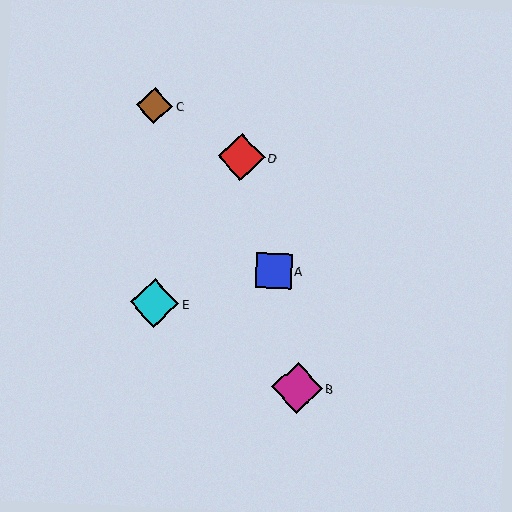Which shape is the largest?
The magenta diamond (labeled B) is the largest.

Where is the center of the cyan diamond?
The center of the cyan diamond is at (154, 303).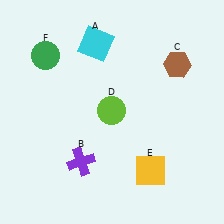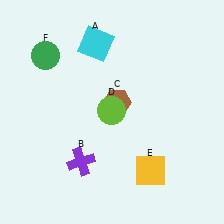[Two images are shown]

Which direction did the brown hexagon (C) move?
The brown hexagon (C) moved left.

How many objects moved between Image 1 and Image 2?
1 object moved between the two images.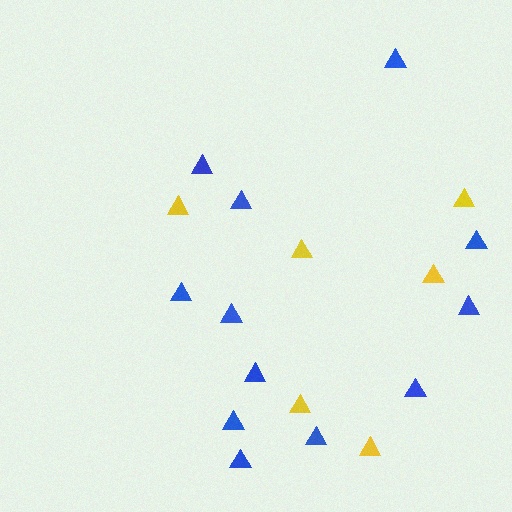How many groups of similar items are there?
There are 2 groups: one group of blue triangles (12) and one group of yellow triangles (6).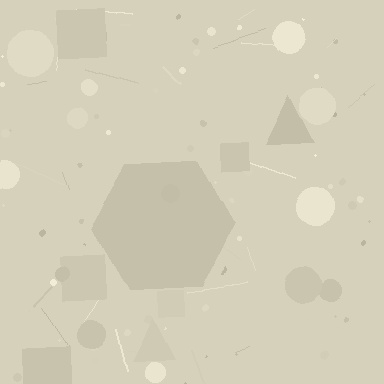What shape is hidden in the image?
A hexagon is hidden in the image.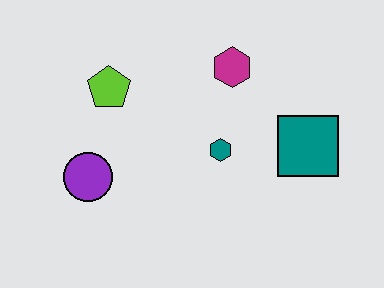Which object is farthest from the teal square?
The purple circle is farthest from the teal square.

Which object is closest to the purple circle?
The lime pentagon is closest to the purple circle.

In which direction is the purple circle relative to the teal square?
The purple circle is to the left of the teal square.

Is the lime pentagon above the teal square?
Yes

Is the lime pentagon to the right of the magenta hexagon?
No